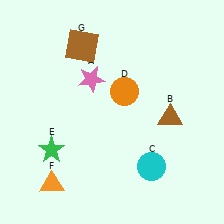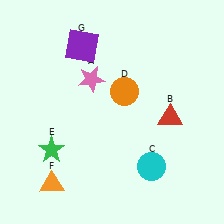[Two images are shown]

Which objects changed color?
B changed from brown to red. G changed from brown to purple.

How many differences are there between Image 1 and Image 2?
There are 2 differences between the two images.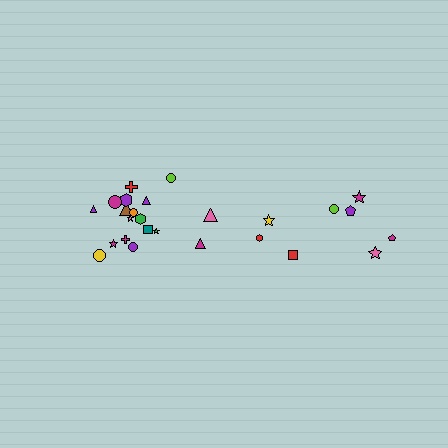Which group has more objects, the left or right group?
The left group.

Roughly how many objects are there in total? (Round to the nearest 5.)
Roughly 25 objects in total.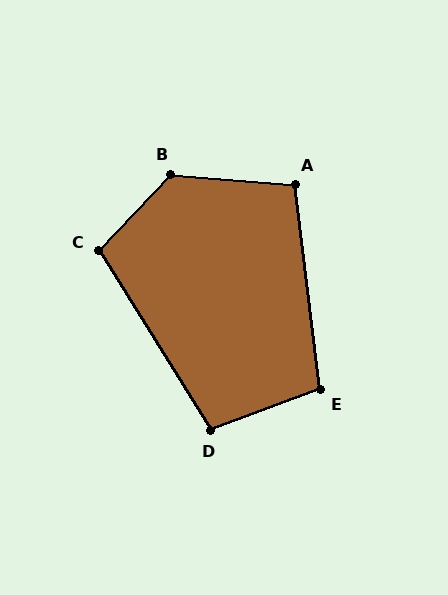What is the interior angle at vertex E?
Approximately 103 degrees (obtuse).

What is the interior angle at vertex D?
Approximately 102 degrees (obtuse).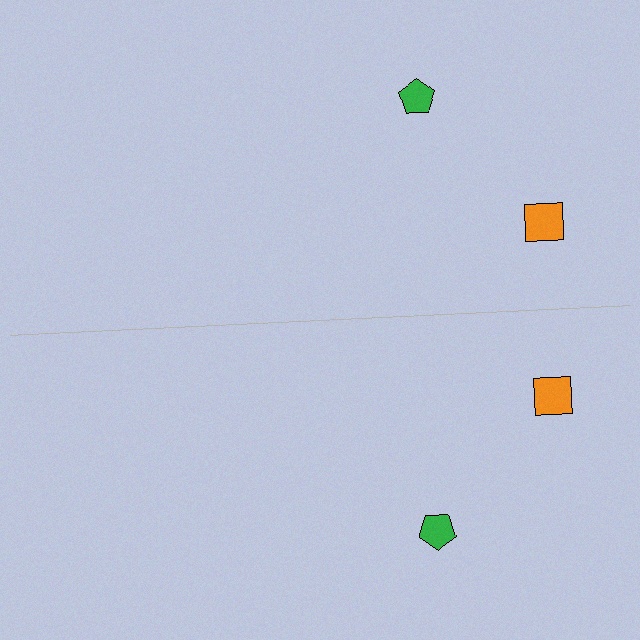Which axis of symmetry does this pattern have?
The pattern has a horizontal axis of symmetry running through the center of the image.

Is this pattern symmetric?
Yes, this pattern has bilateral (reflection) symmetry.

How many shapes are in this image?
There are 4 shapes in this image.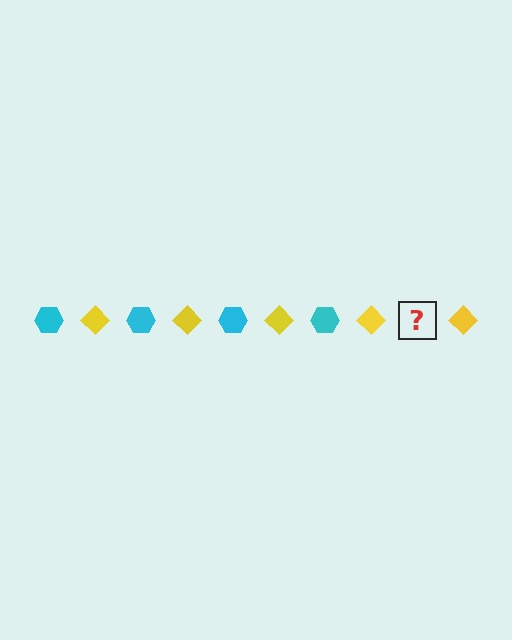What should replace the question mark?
The question mark should be replaced with a cyan hexagon.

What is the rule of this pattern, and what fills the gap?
The rule is that the pattern alternates between cyan hexagon and yellow diamond. The gap should be filled with a cyan hexagon.